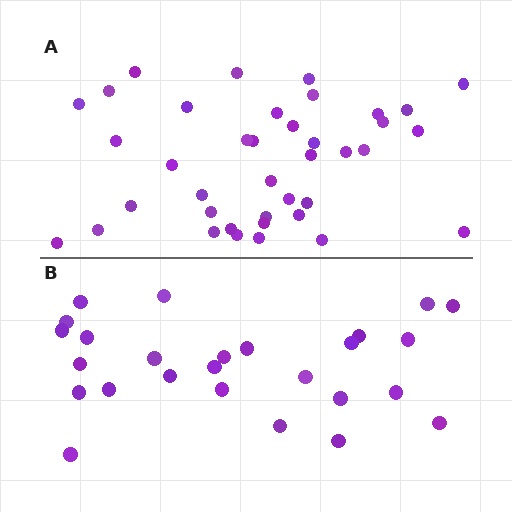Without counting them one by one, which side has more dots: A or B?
Region A (the top region) has more dots.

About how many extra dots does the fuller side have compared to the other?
Region A has approximately 15 more dots than region B.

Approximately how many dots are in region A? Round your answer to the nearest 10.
About 40 dots. (The exact count is 39, which rounds to 40.)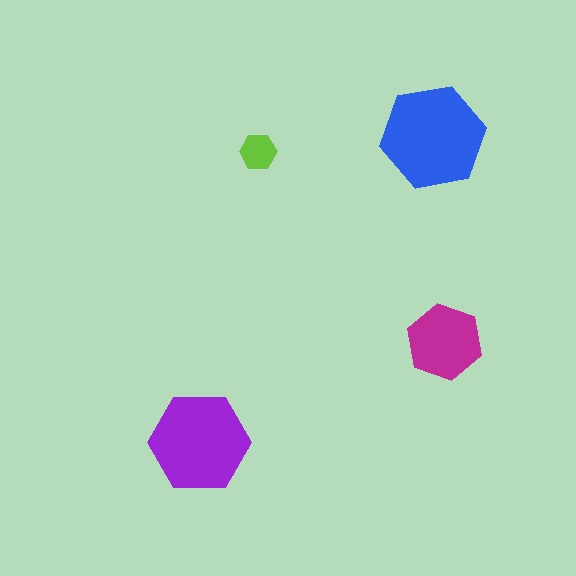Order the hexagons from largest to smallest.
the blue one, the purple one, the magenta one, the lime one.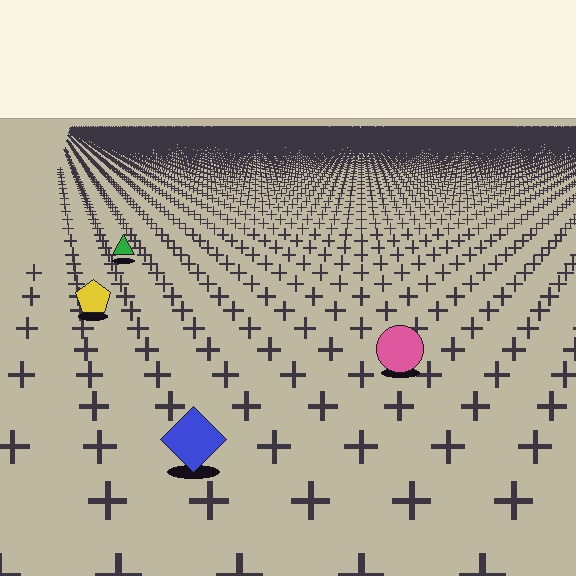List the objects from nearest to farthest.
From nearest to farthest: the blue diamond, the pink circle, the yellow pentagon, the green triangle.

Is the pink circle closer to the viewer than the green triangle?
Yes. The pink circle is closer — you can tell from the texture gradient: the ground texture is coarser near it.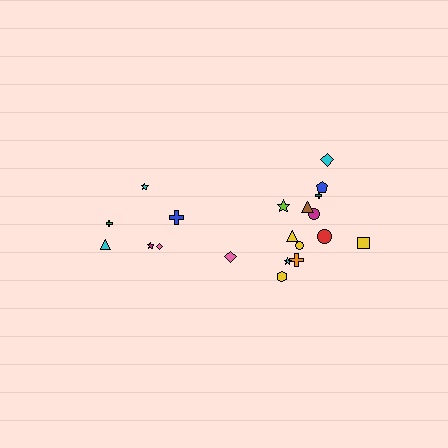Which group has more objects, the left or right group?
The right group.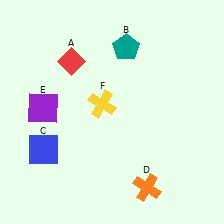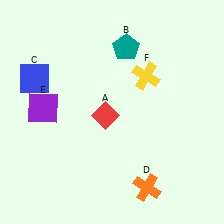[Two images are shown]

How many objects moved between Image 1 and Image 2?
3 objects moved between the two images.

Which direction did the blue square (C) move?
The blue square (C) moved up.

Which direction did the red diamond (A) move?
The red diamond (A) moved down.